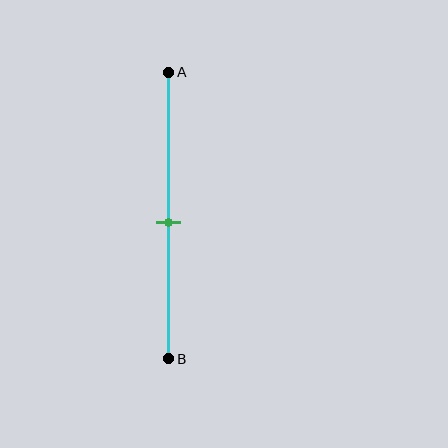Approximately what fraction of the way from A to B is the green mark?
The green mark is approximately 50% of the way from A to B.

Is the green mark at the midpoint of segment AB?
Yes, the mark is approximately at the midpoint.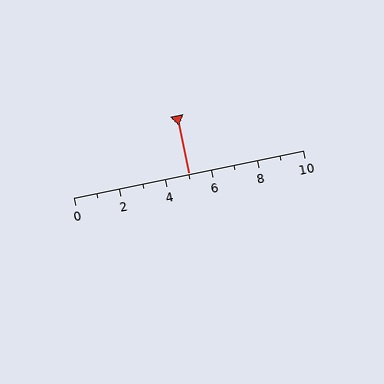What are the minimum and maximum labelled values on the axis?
The axis runs from 0 to 10.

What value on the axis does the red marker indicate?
The marker indicates approximately 5.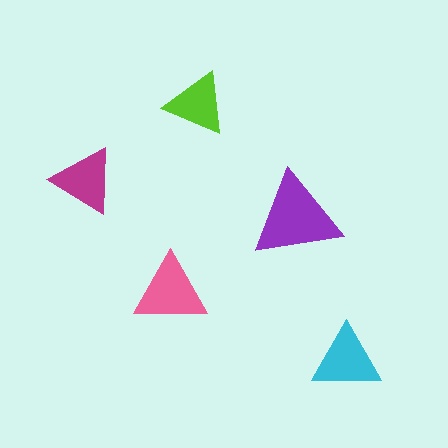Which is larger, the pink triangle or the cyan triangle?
The pink one.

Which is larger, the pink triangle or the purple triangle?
The purple one.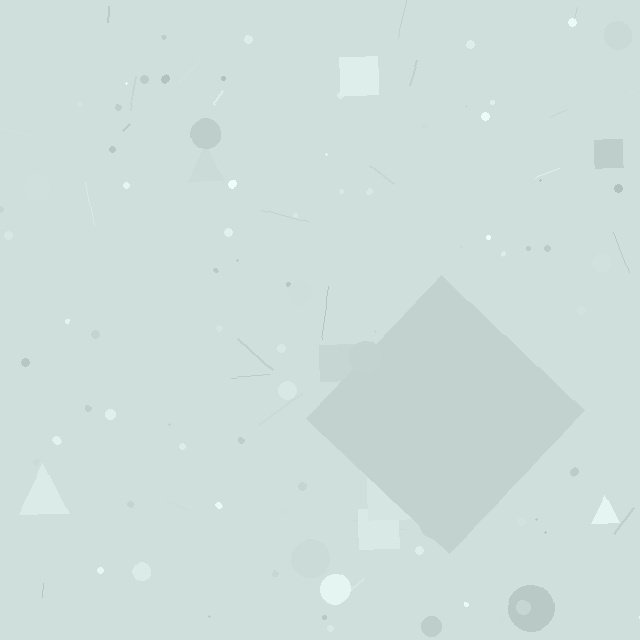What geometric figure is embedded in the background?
A diamond is embedded in the background.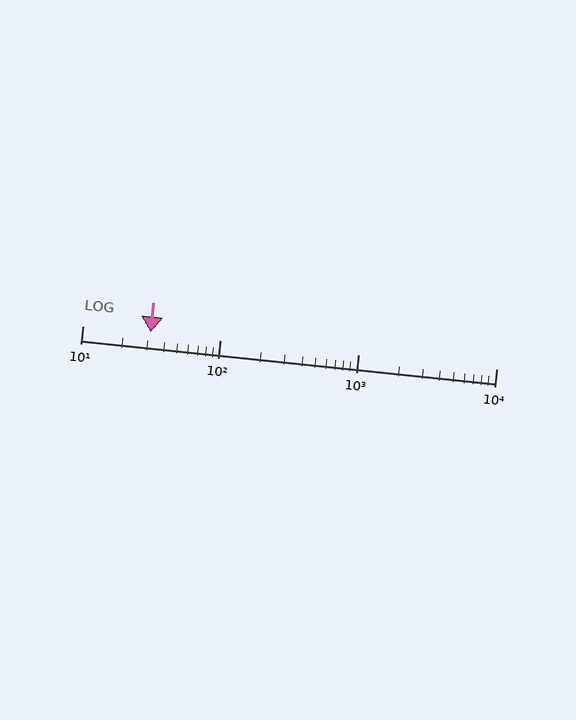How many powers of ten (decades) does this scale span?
The scale spans 3 decades, from 10 to 10000.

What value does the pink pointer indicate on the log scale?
The pointer indicates approximately 31.